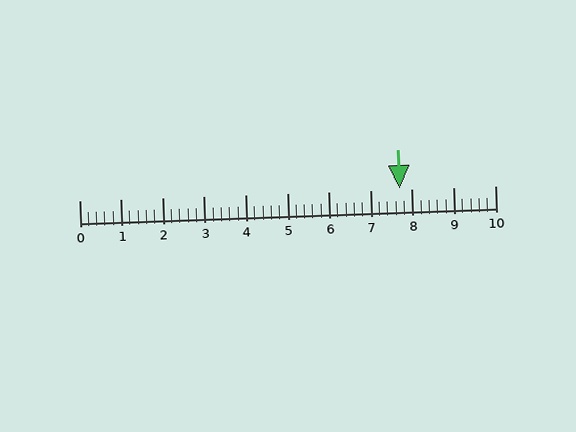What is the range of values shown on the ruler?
The ruler shows values from 0 to 10.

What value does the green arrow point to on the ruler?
The green arrow points to approximately 7.7.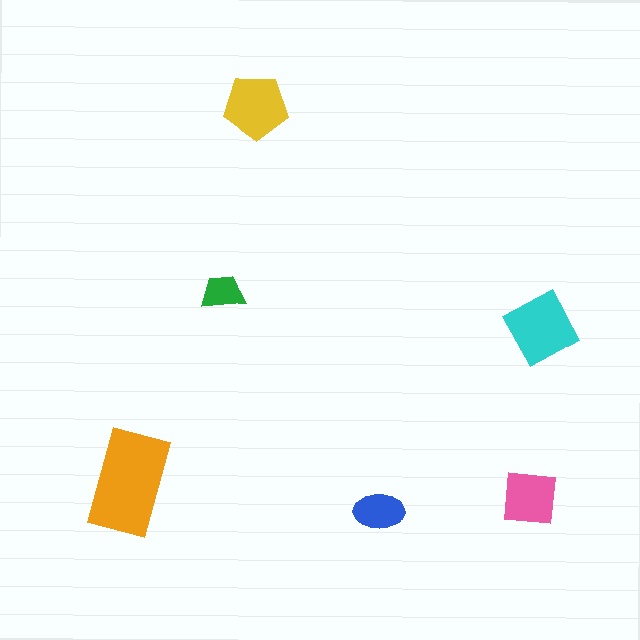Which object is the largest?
The orange rectangle.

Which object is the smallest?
The green trapezoid.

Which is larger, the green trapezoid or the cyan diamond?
The cyan diamond.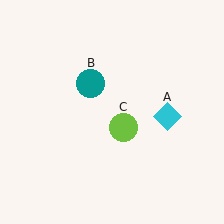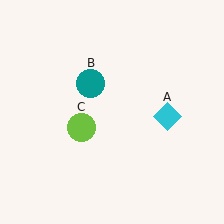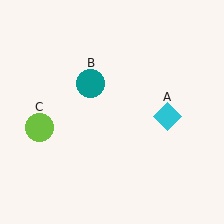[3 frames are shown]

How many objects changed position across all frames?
1 object changed position: lime circle (object C).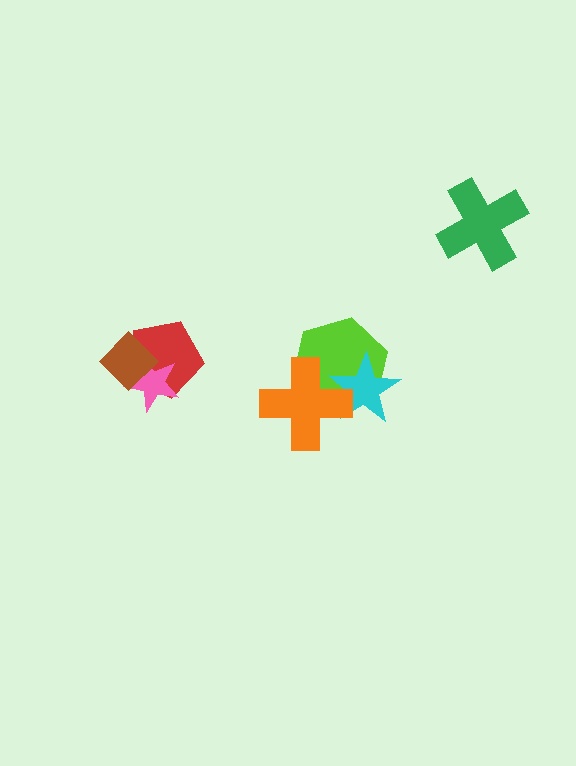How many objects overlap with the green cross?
0 objects overlap with the green cross.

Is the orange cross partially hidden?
No, no other shape covers it.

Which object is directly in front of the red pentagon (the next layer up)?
The pink star is directly in front of the red pentagon.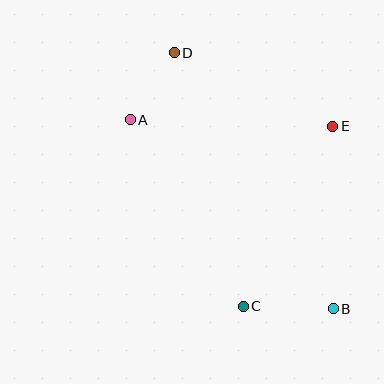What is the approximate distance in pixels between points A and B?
The distance between A and B is approximately 277 pixels.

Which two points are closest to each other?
Points A and D are closest to each other.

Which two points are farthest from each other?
Points B and D are farthest from each other.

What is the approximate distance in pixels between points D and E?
The distance between D and E is approximately 174 pixels.